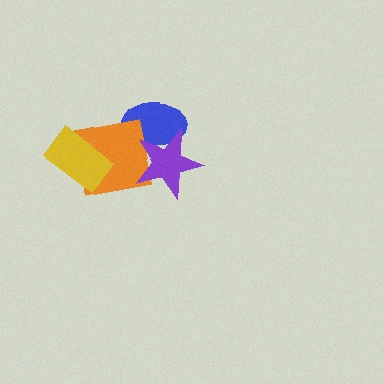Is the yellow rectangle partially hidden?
No, no other shape covers it.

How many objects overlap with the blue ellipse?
2 objects overlap with the blue ellipse.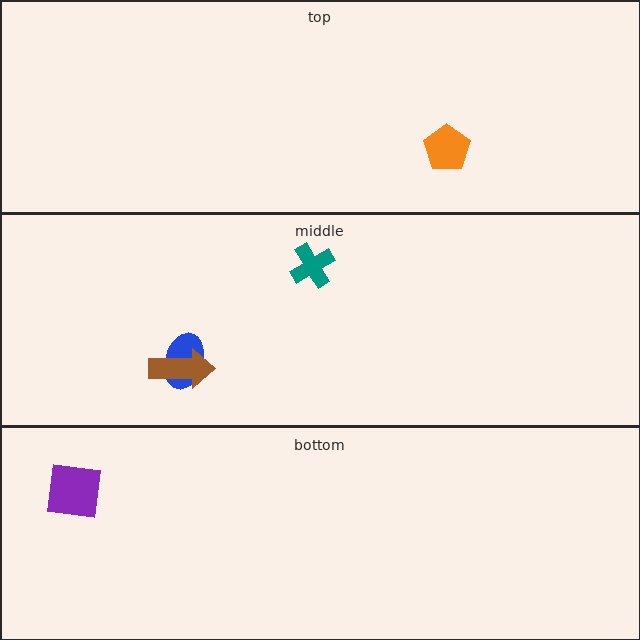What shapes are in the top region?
The orange pentagon.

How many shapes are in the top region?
1.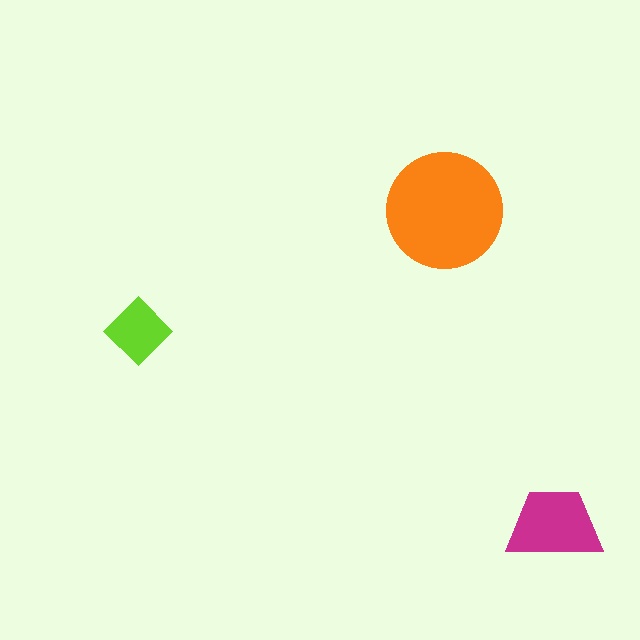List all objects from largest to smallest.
The orange circle, the magenta trapezoid, the lime diamond.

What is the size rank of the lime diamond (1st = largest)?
3rd.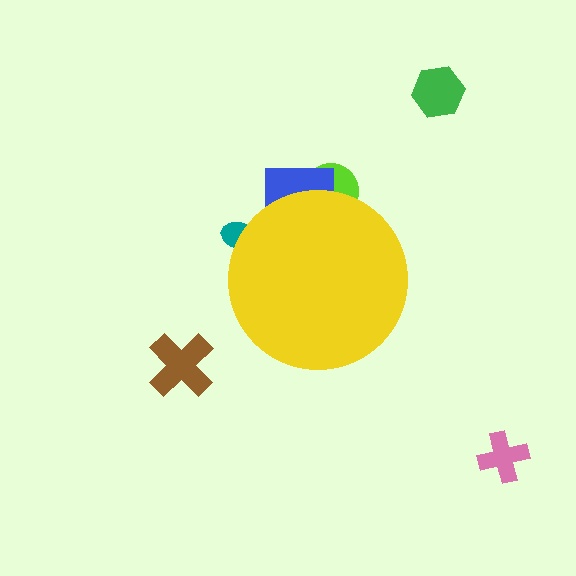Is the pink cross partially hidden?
No, the pink cross is fully visible.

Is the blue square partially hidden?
Yes, the blue square is partially hidden behind the yellow circle.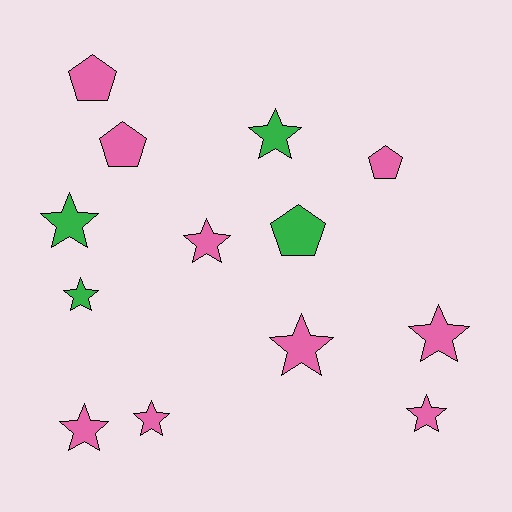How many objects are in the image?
There are 13 objects.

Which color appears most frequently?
Pink, with 9 objects.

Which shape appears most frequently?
Star, with 9 objects.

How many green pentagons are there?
There is 1 green pentagon.